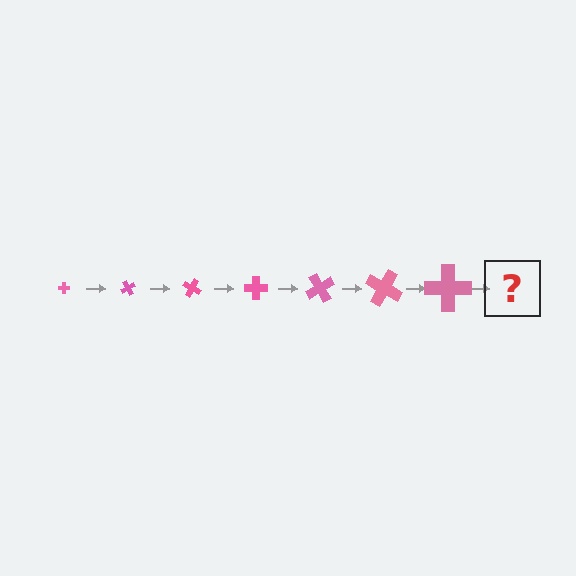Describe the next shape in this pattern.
It should be a cross, larger than the previous one and rotated 420 degrees from the start.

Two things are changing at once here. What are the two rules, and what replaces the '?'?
The two rules are that the cross grows larger each step and it rotates 60 degrees each step. The '?' should be a cross, larger than the previous one and rotated 420 degrees from the start.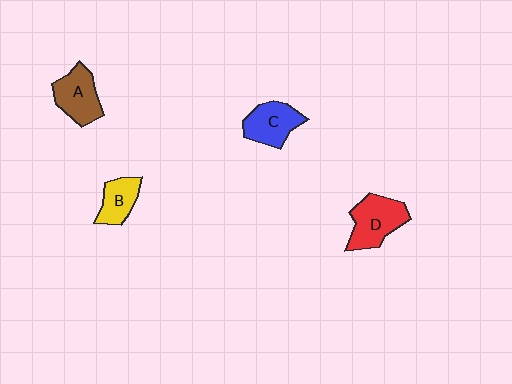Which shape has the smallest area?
Shape B (yellow).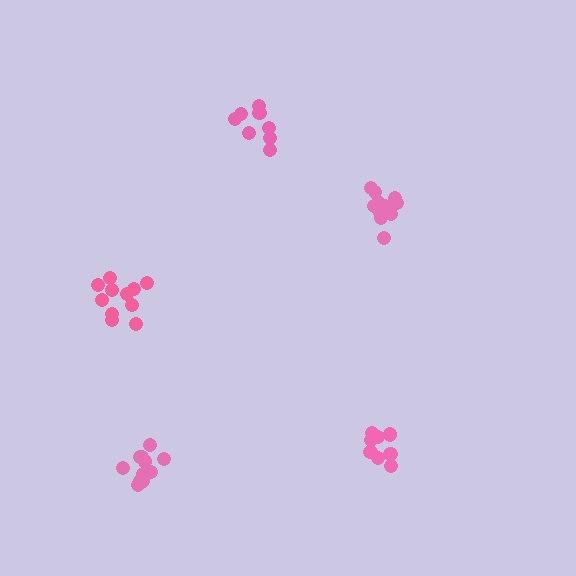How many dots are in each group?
Group 1: 11 dots, Group 2: 13 dots, Group 3: 8 dots, Group 4: 8 dots, Group 5: 12 dots (52 total).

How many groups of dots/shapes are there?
There are 5 groups.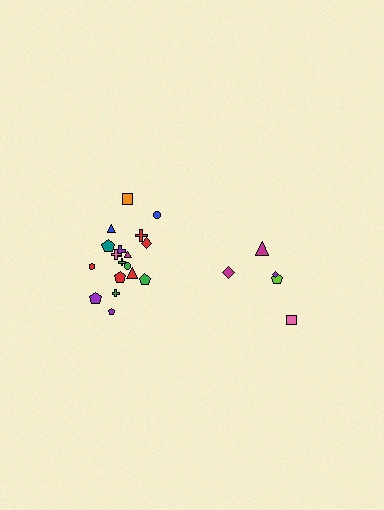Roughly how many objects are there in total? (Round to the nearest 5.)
Roughly 25 objects in total.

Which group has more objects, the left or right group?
The left group.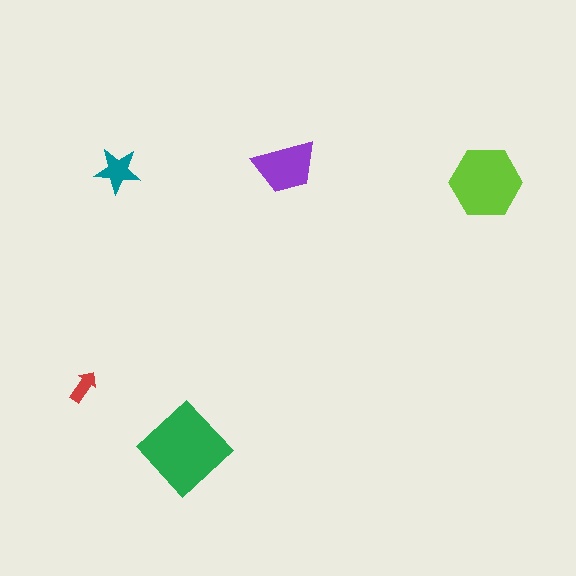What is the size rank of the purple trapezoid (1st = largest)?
3rd.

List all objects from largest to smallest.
The green diamond, the lime hexagon, the purple trapezoid, the teal star, the red arrow.